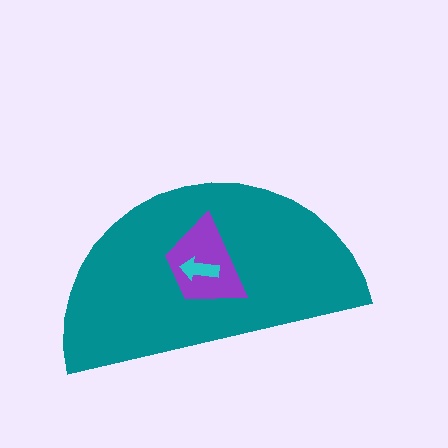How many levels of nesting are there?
3.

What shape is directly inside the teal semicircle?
The purple trapezoid.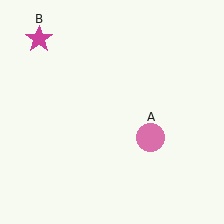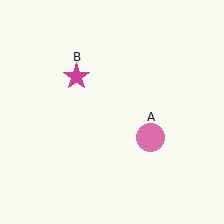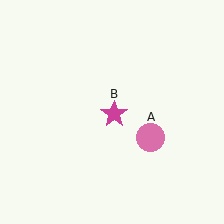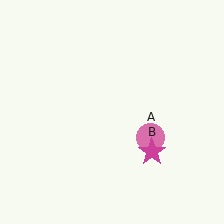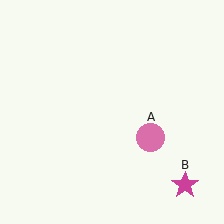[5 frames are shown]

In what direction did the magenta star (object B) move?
The magenta star (object B) moved down and to the right.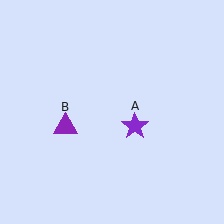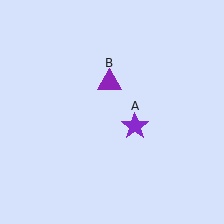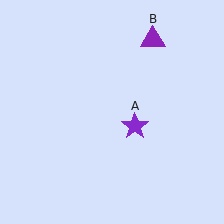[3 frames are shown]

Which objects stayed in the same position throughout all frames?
Purple star (object A) remained stationary.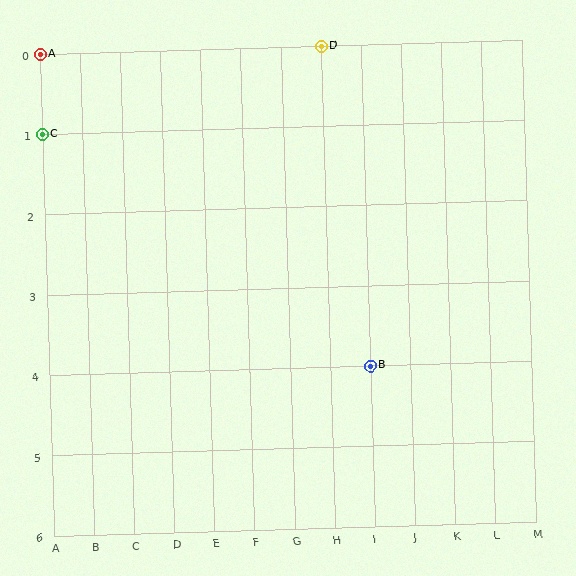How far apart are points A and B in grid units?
Points A and B are 8 columns and 4 rows apart (about 8.9 grid units diagonally).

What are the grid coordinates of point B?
Point B is at grid coordinates (I, 4).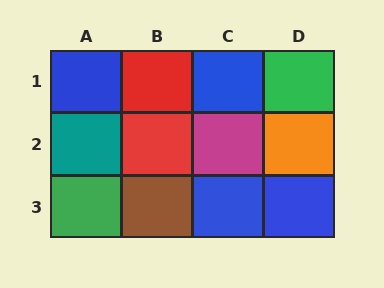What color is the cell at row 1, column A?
Blue.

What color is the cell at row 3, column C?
Blue.